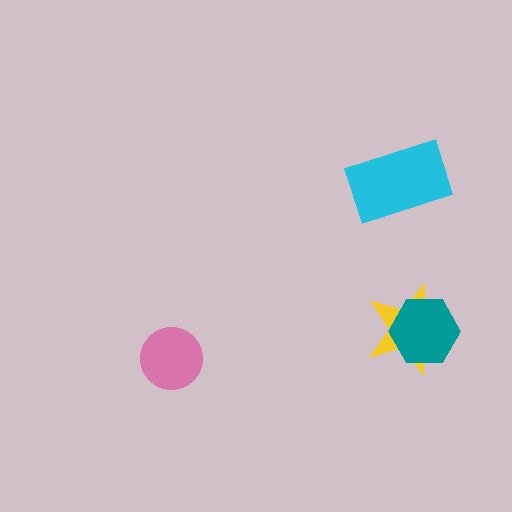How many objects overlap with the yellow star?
1 object overlaps with the yellow star.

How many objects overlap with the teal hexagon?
1 object overlaps with the teal hexagon.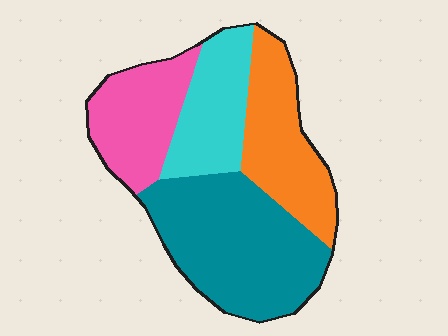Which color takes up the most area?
Teal, at roughly 40%.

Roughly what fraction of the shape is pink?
Pink takes up about one fifth (1/5) of the shape.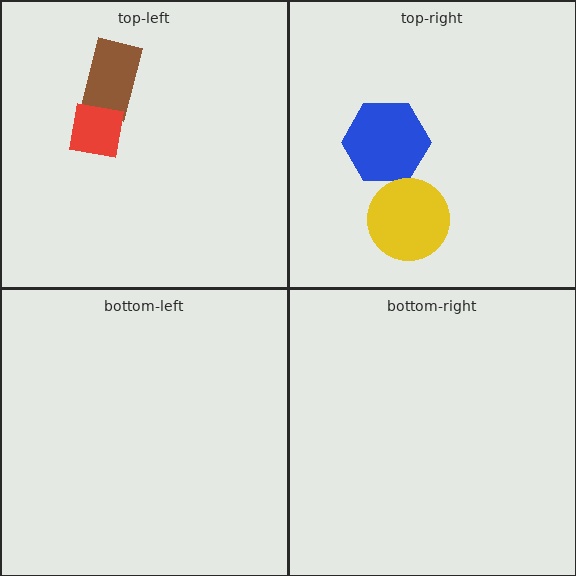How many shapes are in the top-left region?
2.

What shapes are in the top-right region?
The blue hexagon, the yellow circle.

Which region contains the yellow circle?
The top-right region.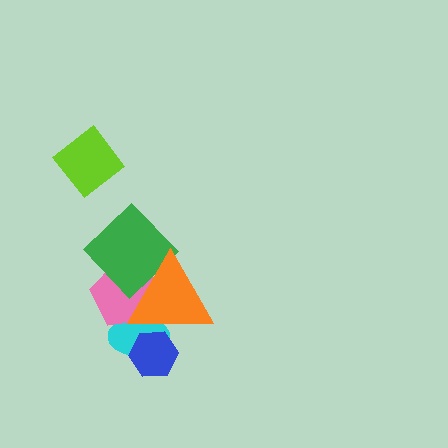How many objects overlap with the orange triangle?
4 objects overlap with the orange triangle.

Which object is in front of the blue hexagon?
The orange triangle is in front of the blue hexagon.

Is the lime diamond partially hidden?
No, no other shape covers it.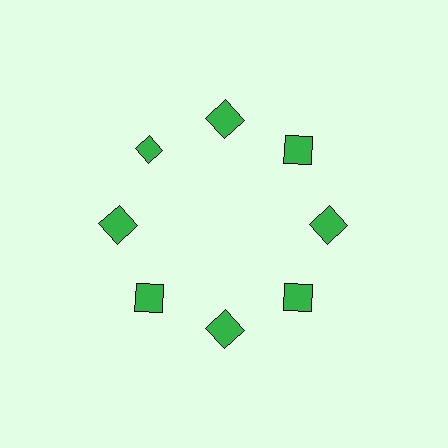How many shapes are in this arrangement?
There are 8 shapes arranged in a ring pattern.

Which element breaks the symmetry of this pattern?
The green diamond at roughly the 10 o'clock position breaks the symmetry. All other shapes are green squares.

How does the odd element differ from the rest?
It has a different shape: diamond instead of square.